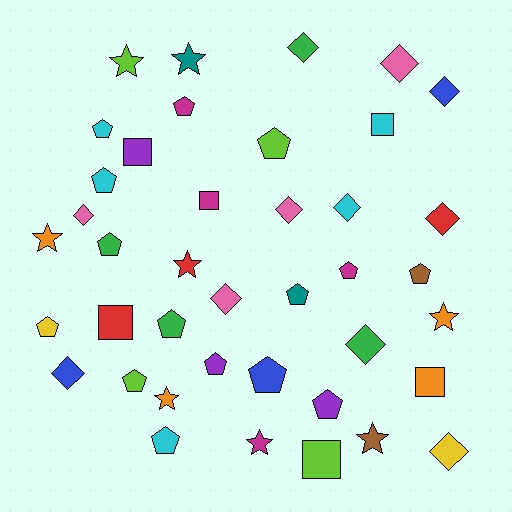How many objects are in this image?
There are 40 objects.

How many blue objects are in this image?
There are 3 blue objects.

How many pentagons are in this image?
There are 15 pentagons.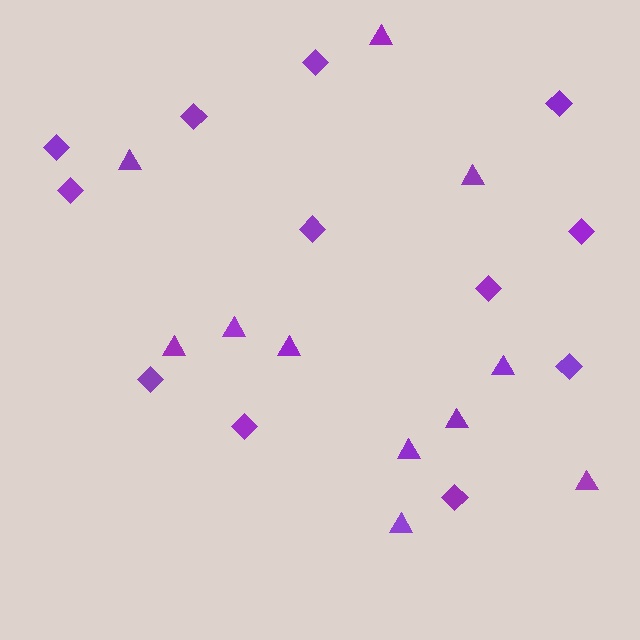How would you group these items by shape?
There are 2 groups: one group of diamonds (12) and one group of triangles (11).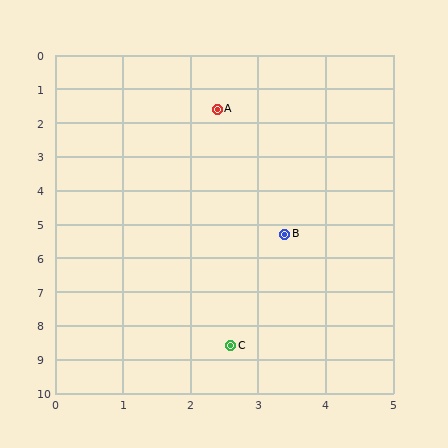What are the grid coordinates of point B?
Point B is at approximately (3.4, 5.3).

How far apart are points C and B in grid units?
Points C and B are about 3.4 grid units apart.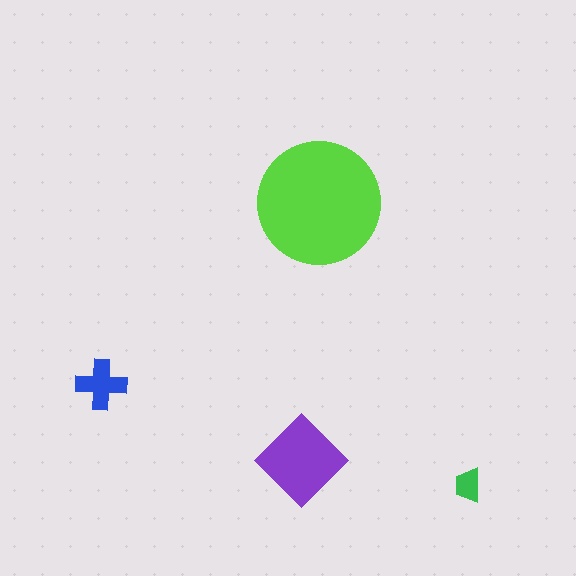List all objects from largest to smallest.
The lime circle, the purple diamond, the blue cross, the green trapezoid.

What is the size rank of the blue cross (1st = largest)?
3rd.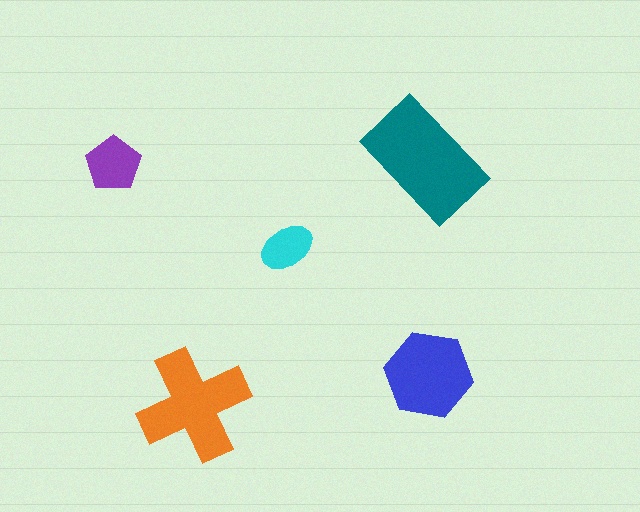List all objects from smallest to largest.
The cyan ellipse, the purple pentagon, the blue hexagon, the orange cross, the teal rectangle.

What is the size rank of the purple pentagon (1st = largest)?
4th.